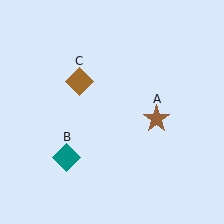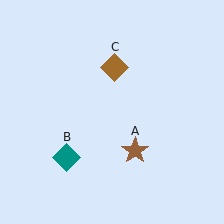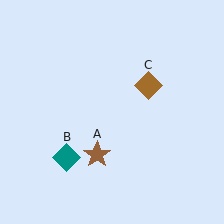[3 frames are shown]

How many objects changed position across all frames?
2 objects changed position: brown star (object A), brown diamond (object C).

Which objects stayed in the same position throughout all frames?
Teal diamond (object B) remained stationary.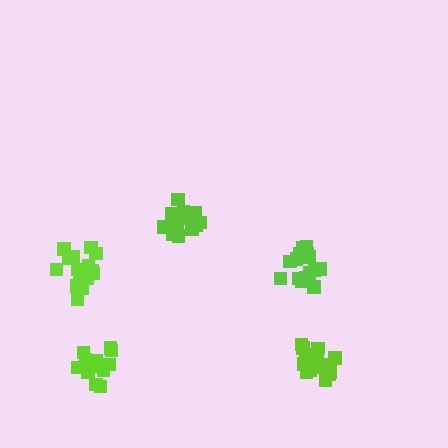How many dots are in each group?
Group 1: 18 dots, Group 2: 17 dots, Group 3: 14 dots, Group 4: 19 dots, Group 5: 20 dots (88 total).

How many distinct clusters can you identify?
There are 5 distinct clusters.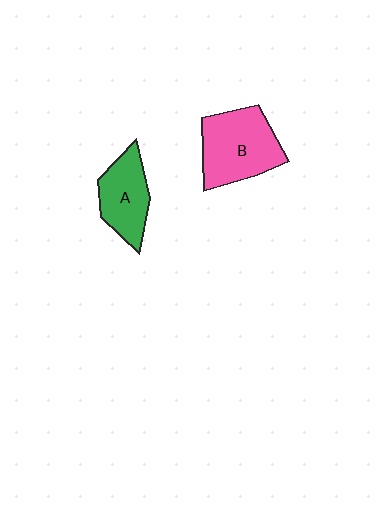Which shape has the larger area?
Shape B (pink).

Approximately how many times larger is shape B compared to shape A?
Approximately 1.4 times.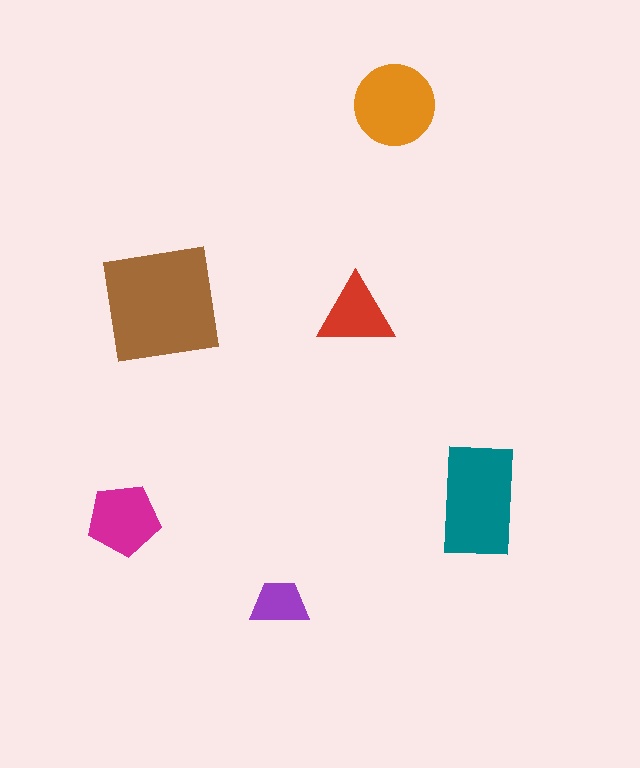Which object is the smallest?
The purple trapezoid.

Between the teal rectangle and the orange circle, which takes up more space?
The teal rectangle.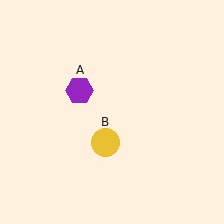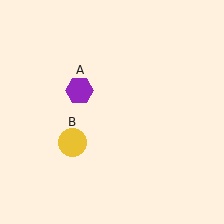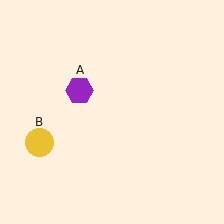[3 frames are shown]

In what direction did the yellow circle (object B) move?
The yellow circle (object B) moved left.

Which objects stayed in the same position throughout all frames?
Purple hexagon (object A) remained stationary.